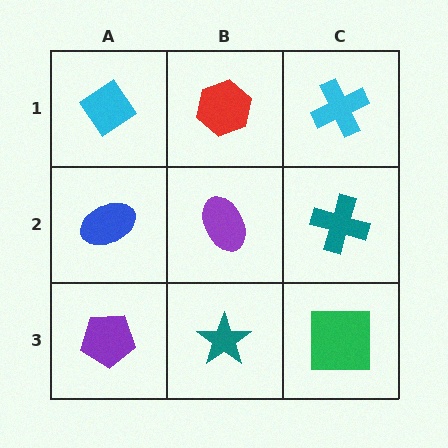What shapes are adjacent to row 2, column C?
A cyan cross (row 1, column C), a green square (row 3, column C), a purple ellipse (row 2, column B).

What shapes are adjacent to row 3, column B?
A purple ellipse (row 2, column B), a purple pentagon (row 3, column A), a green square (row 3, column C).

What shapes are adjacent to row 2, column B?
A red hexagon (row 1, column B), a teal star (row 3, column B), a blue ellipse (row 2, column A), a teal cross (row 2, column C).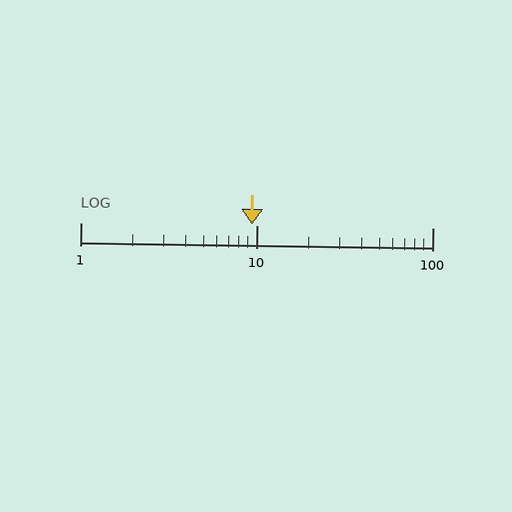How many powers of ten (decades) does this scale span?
The scale spans 2 decades, from 1 to 100.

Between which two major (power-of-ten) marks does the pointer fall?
The pointer is between 1 and 10.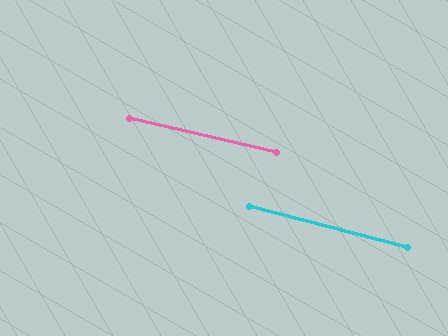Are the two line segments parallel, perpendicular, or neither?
Parallel — their directions differ by only 1.5°.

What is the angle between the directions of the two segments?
Approximately 1 degree.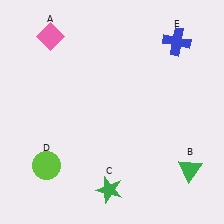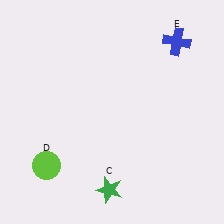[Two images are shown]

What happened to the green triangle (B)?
The green triangle (B) was removed in Image 2. It was in the bottom-right area of Image 1.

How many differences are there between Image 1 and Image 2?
There are 2 differences between the two images.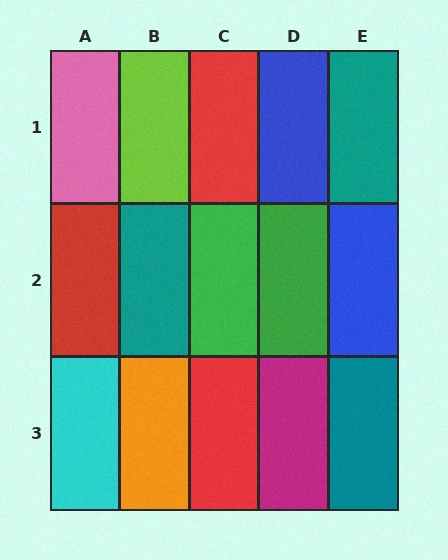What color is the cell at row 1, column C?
Red.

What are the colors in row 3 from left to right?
Cyan, orange, red, magenta, teal.